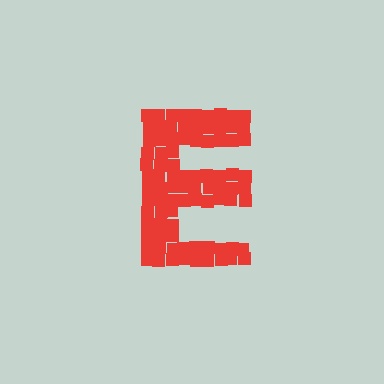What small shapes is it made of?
It is made of small squares.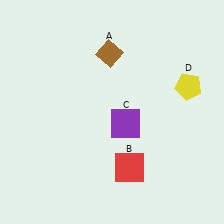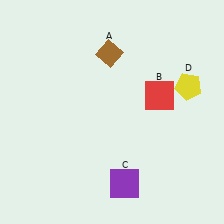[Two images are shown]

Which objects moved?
The objects that moved are: the red square (B), the purple square (C).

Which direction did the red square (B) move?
The red square (B) moved up.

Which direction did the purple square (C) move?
The purple square (C) moved down.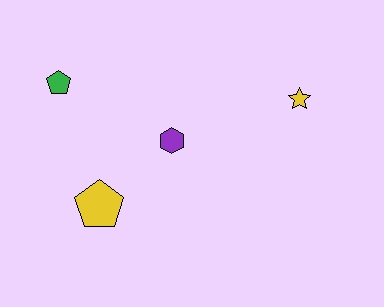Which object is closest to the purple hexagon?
The yellow pentagon is closest to the purple hexagon.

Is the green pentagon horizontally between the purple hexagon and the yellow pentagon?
No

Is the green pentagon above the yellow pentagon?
Yes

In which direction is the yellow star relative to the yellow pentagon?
The yellow star is to the right of the yellow pentagon.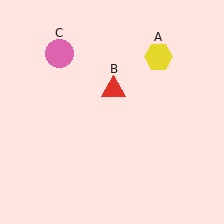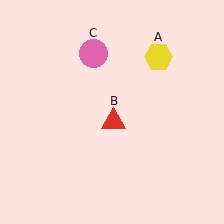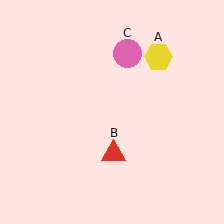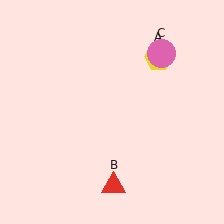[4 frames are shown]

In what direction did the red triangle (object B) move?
The red triangle (object B) moved down.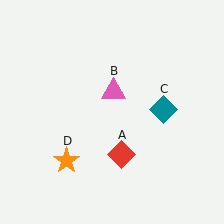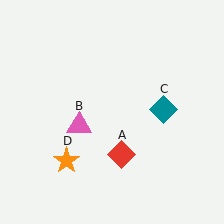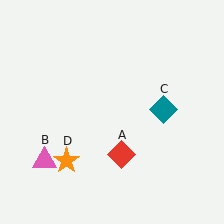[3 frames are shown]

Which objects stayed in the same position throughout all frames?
Red diamond (object A) and teal diamond (object C) and orange star (object D) remained stationary.